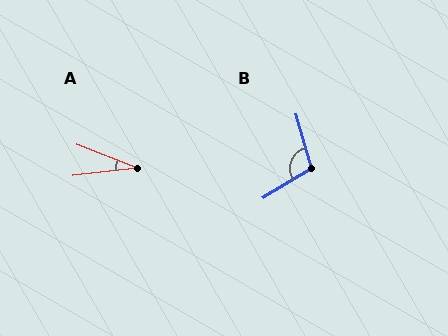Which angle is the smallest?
A, at approximately 28 degrees.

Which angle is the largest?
B, at approximately 105 degrees.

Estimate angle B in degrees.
Approximately 105 degrees.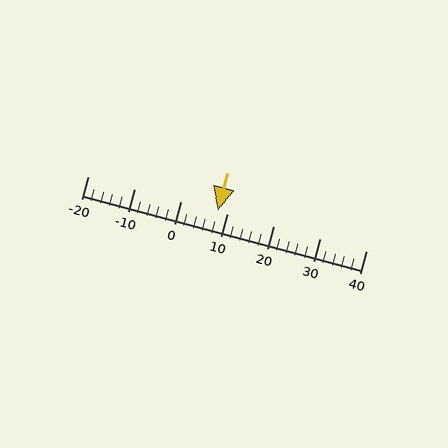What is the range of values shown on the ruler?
The ruler shows values from -20 to 40.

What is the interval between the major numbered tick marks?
The major tick marks are spaced 10 units apart.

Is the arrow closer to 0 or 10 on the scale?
The arrow is closer to 10.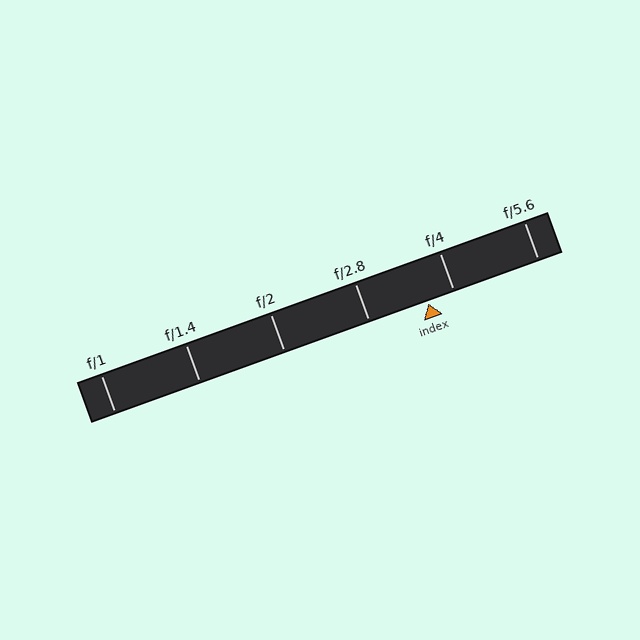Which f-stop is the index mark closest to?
The index mark is closest to f/4.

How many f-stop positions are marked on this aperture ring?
There are 6 f-stop positions marked.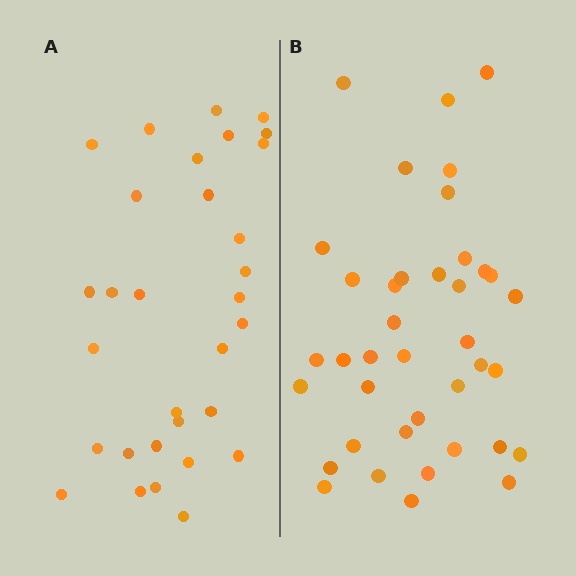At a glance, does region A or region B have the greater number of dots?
Region B (the right region) has more dots.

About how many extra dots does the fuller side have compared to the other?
Region B has roughly 8 or so more dots than region A.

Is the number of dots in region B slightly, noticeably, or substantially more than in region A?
Region B has noticeably more, but not dramatically so. The ratio is roughly 1.3 to 1.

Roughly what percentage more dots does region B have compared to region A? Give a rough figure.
About 25% more.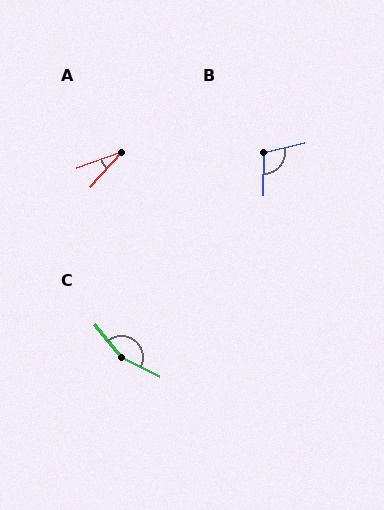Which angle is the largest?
C, at approximately 155 degrees.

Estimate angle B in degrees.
Approximately 103 degrees.